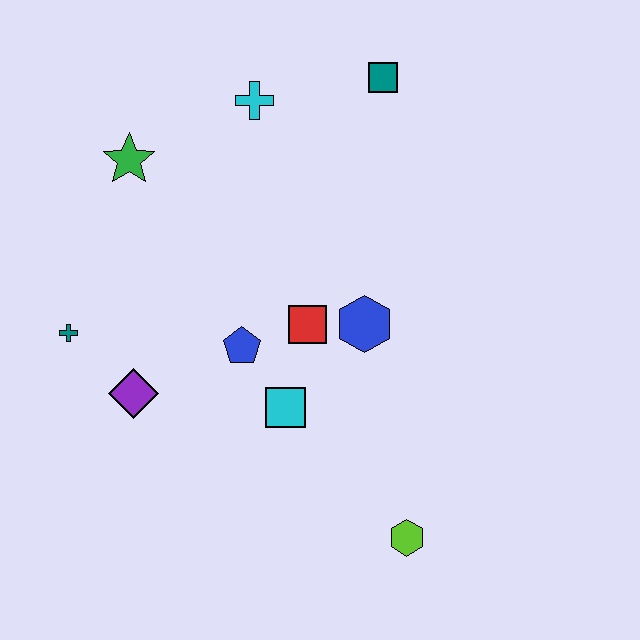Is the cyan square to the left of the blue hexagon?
Yes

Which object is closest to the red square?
The blue hexagon is closest to the red square.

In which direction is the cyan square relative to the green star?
The cyan square is below the green star.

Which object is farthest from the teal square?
The lime hexagon is farthest from the teal square.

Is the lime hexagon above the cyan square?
No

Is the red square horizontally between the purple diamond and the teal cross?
No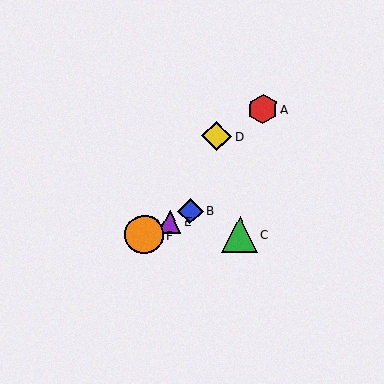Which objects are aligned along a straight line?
Objects B, E, F are aligned along a straight line.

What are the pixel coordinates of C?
Object C is at (239, 235).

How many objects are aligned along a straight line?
3 objects (B, E, F) are aligned along a straight line.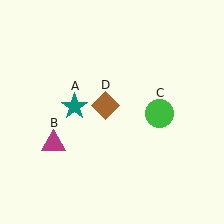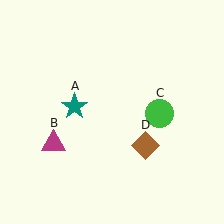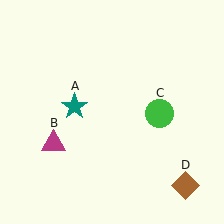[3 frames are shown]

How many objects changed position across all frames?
1 object changed position: brown diamond (object D).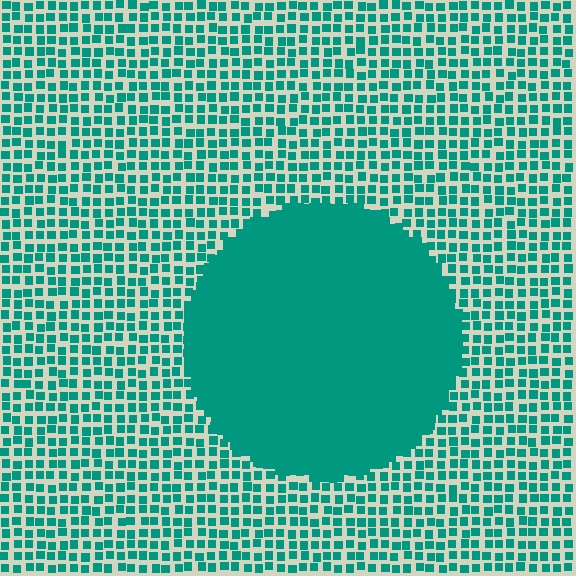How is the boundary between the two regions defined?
The boundary is defined by a change in element density (approximately 3.0x ratio). All elements are the same color, size, and shape.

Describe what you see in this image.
The image contains small teal elements arranged at two different densities. A circle-shaped region is visible where the elements are more densely packed than the surrounding area.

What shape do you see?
I see a circle.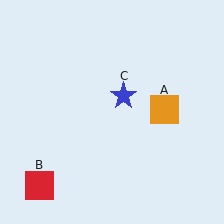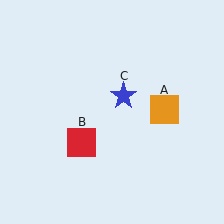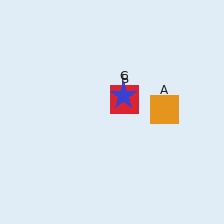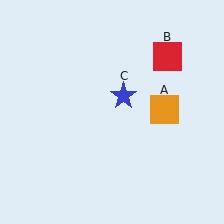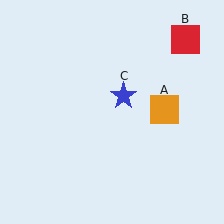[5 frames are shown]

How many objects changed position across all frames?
1 object changed position: red square (object B).